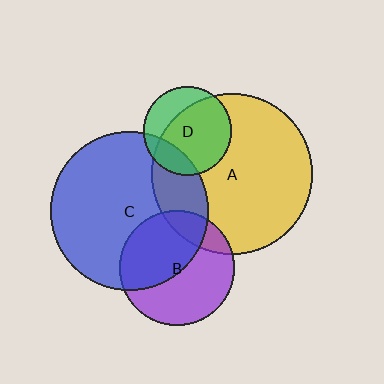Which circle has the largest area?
Circle A (yellow).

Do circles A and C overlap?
Yes.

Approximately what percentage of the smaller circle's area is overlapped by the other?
Approximately 20%.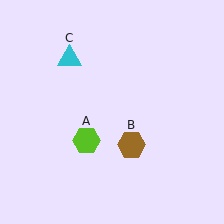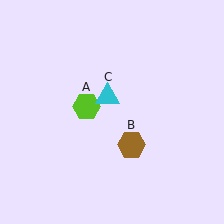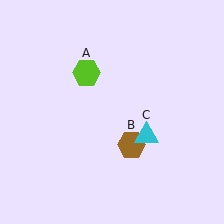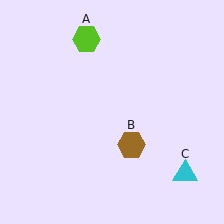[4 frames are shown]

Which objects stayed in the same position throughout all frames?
Brown hexagon (object B) remained stationary.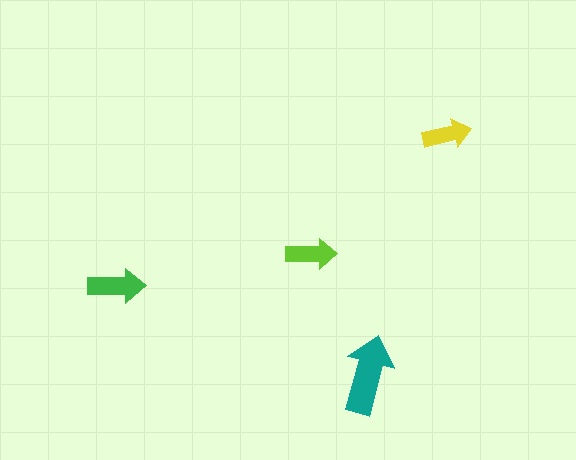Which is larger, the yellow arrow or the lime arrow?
The lime one.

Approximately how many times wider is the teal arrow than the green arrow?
About 1.5 times wider.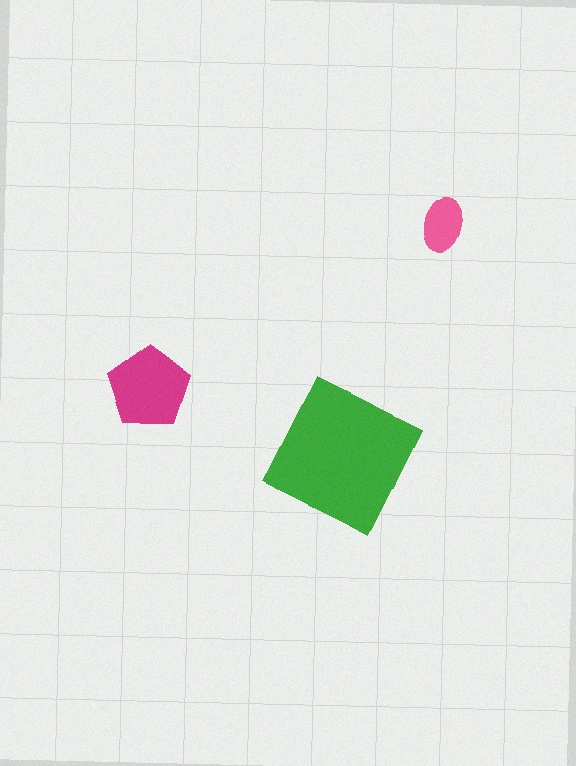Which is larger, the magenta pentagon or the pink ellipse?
The magenta pentagon.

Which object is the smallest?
The pink ellipse.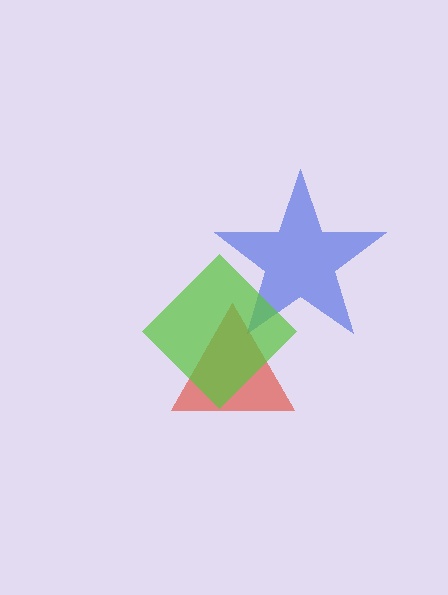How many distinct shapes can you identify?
There are 3 distinct shapes: a blue star, a red triangle, a lime diamond.